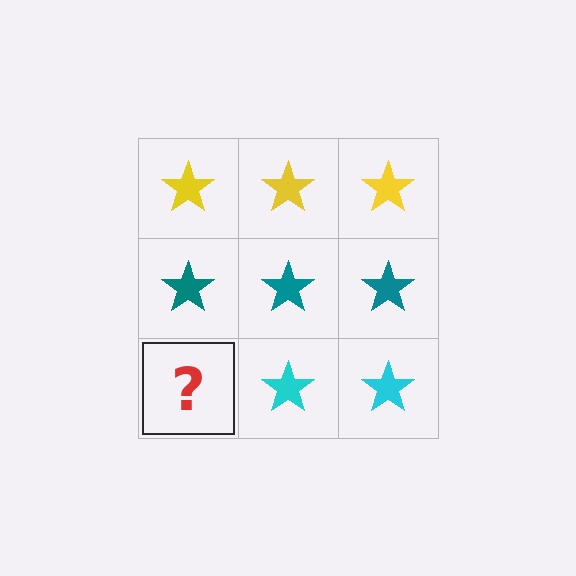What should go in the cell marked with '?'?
The missing cell should contain a cyan star.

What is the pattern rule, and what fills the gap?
The rule is that each row has a consistent color. The gap should be filled with a cyan star.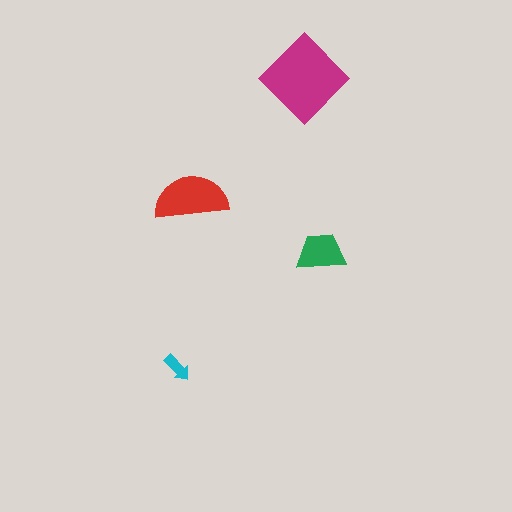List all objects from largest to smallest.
The magenta diamond, the red semicircle, the green trapezoid, the cyan arrow.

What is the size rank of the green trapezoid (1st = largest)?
3rd.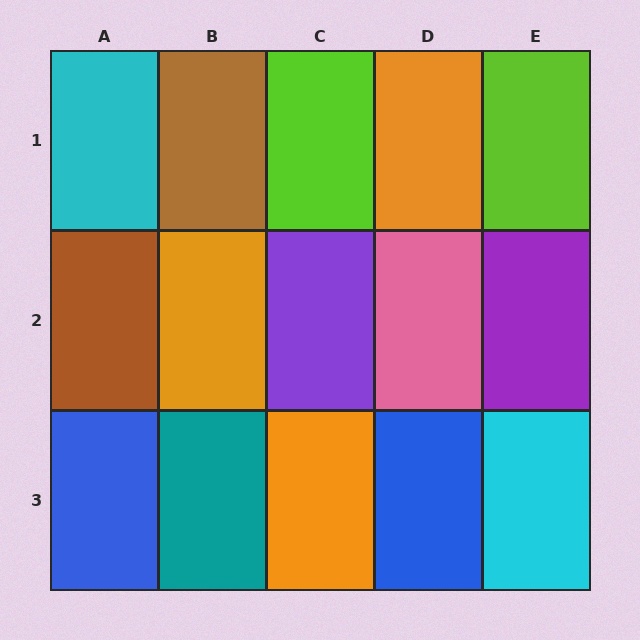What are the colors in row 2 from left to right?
Brown, orange, purple, pink, purple.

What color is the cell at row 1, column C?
Lime.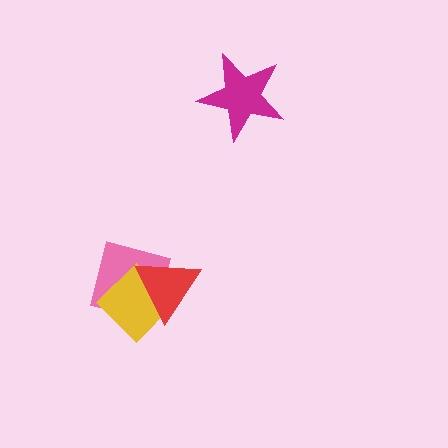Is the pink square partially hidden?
Yes, it is partially covered by another shape.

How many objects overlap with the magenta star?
0 objects overlap with the magenta star.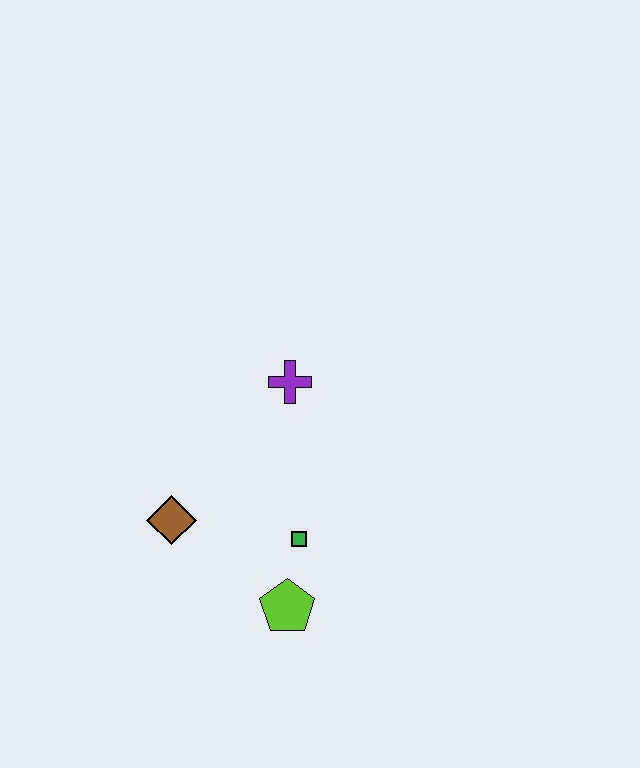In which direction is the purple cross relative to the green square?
The purple cross is above the green square.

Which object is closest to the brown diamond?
The green square is closest to the brown diamond.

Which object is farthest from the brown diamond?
The purple cross is farthest from the brown diamond.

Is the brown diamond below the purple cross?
Yes